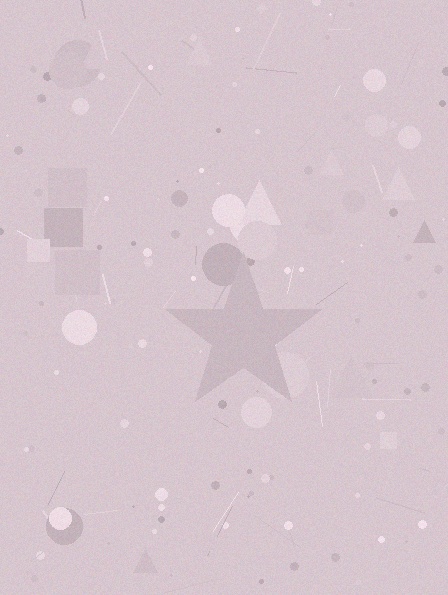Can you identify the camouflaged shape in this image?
The camouflaged shape is a star.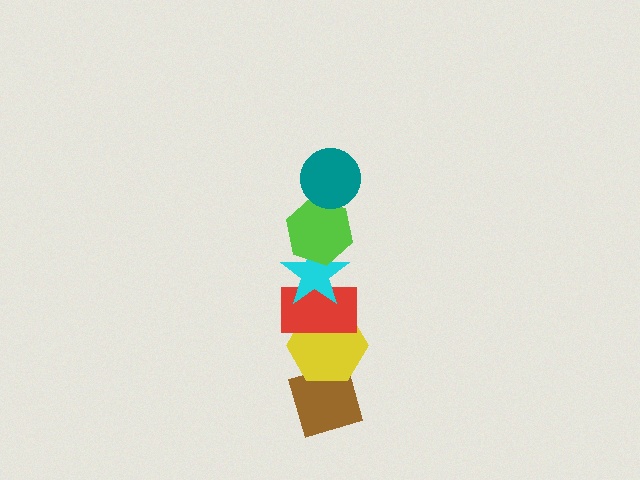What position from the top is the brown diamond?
The brown diamond is 6th from the top.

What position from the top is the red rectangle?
The red rectangle is 4th from the top.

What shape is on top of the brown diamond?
The yellow hexagon is on top of the brown diamond.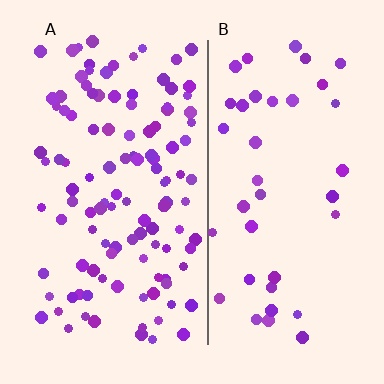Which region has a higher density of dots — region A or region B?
A (the left).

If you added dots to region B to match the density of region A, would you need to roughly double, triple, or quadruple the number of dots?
Approximately triple.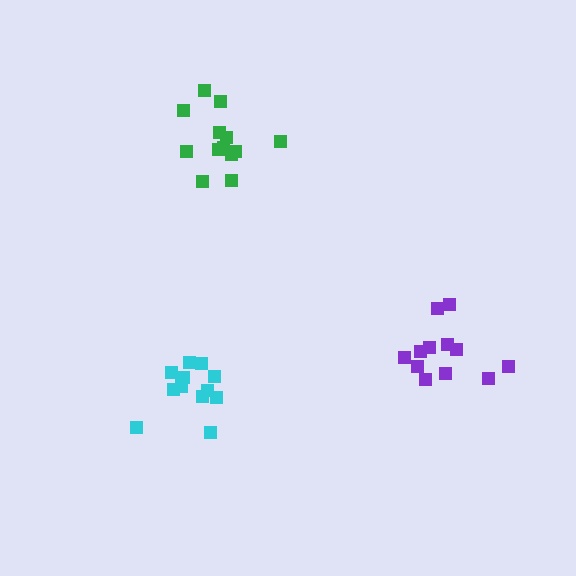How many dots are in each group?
Group 1: 12 dots, Group 2: 13 dots, Group 3: 13 dots (38 total).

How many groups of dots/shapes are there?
There are 3 groups.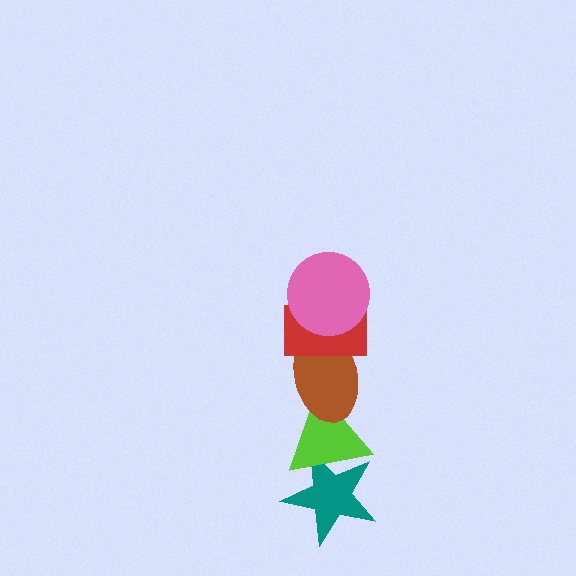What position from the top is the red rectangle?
The red rectangle is 2nd from the top.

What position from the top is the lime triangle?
The lime triangle is 4th from the top.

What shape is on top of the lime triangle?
The brown ellipse is on top of the lime triangle.